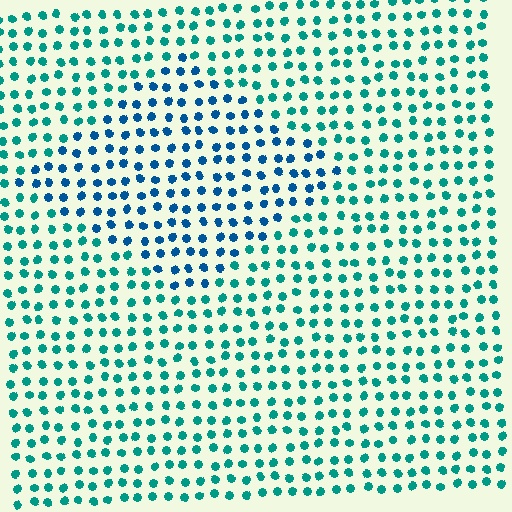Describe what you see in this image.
The image is filled with small teal elements in a uniform arrangement. A diamond-shaped region is visible where the elements are tinted to a slightly different hue, forming a subtle color boundary.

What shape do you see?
I see a diamond.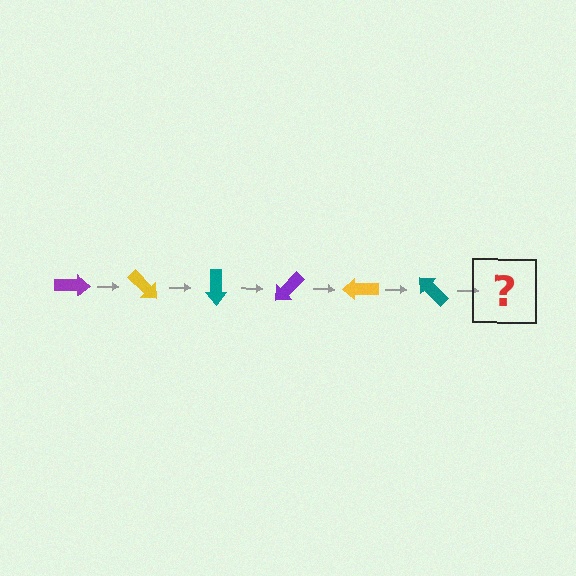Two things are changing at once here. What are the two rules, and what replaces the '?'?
The two rules are that it rotates 45 degrees each step and the color cycles through purple, yellow, and teal. The '?' should be a purple arrow, rotated 270 degrees from the start.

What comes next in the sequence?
The next element should be a purple arrow, rotated 270 degrees from the start.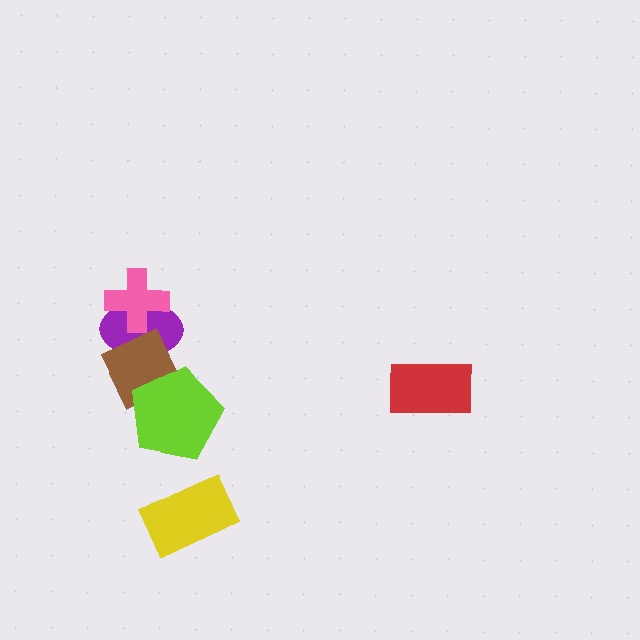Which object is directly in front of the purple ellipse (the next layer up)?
The pink cross is directly in front of the purple ellipse.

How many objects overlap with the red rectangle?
0 objects overlap with the red rectangle.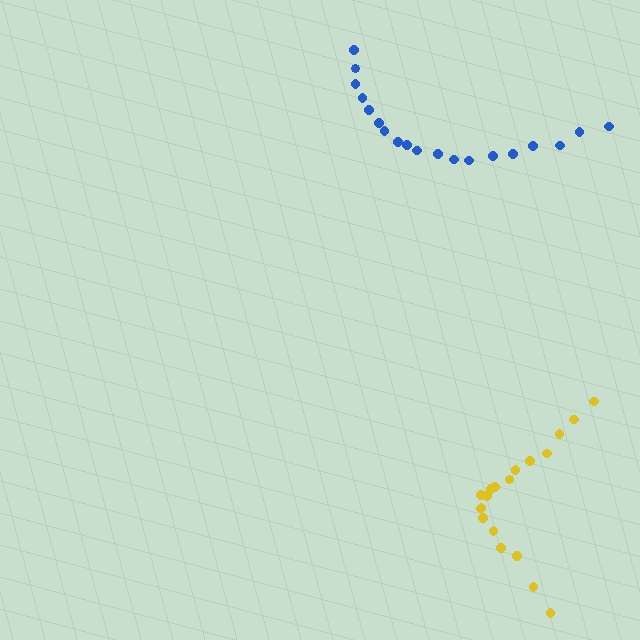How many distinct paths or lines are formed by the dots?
There are 2 distinct paths.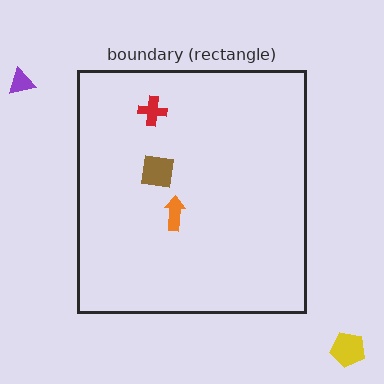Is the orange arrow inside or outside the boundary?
Inside.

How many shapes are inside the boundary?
3 inside, 2 outside.